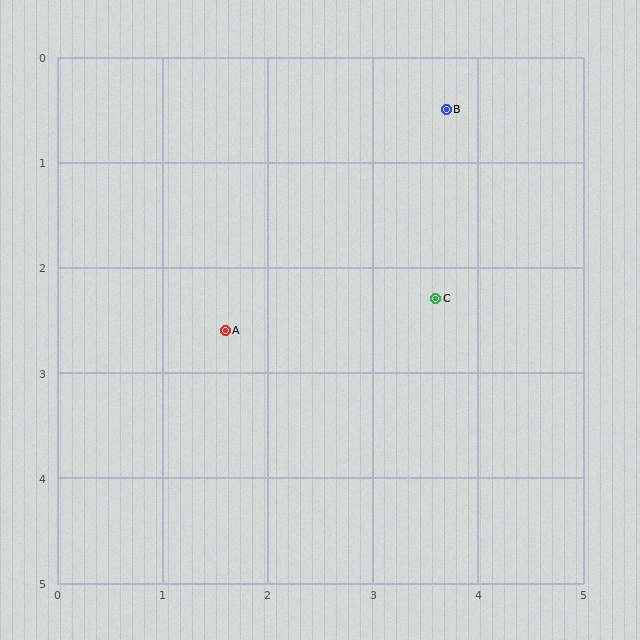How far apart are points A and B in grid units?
Points A and B are about 3.0 grid units apart.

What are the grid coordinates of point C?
Point C is at approximately (3.6, 2.3).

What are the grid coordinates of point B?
Point B is at approximately (3.7, 0.5).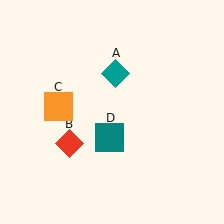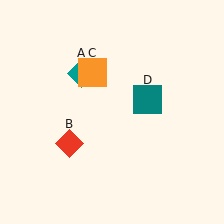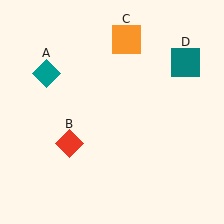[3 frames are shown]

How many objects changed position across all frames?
3 objects changed position: teal diamond (object A), orange square (object C), teal square (object D).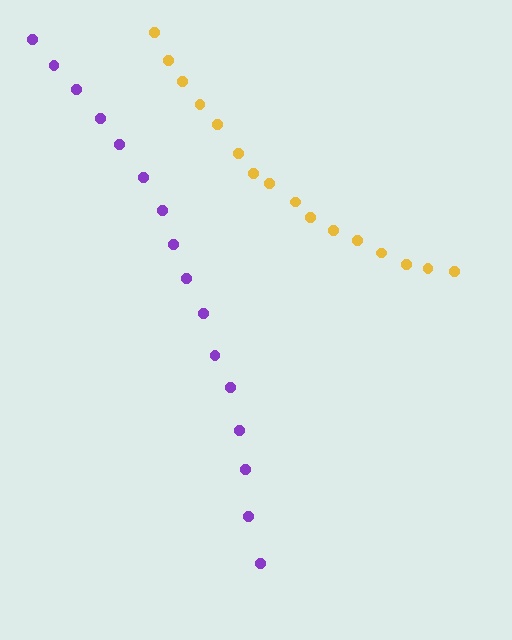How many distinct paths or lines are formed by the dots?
There are 2 distinct paths.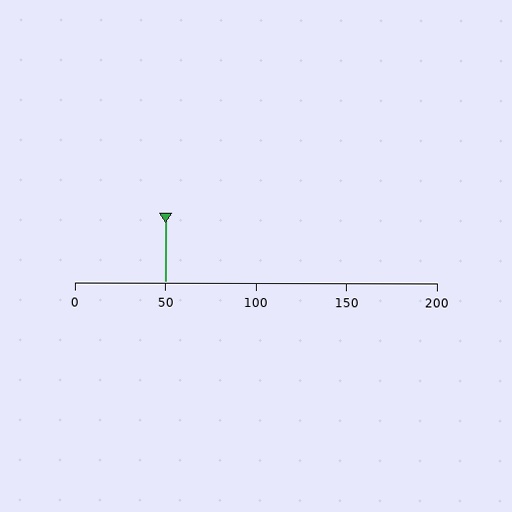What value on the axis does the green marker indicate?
The marker indicates approximately 50.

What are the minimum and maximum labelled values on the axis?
The axis runs from 0 to 200.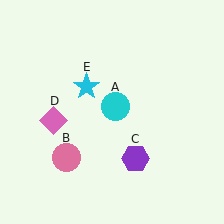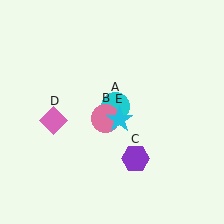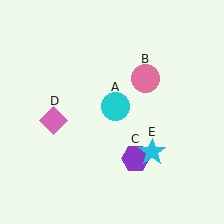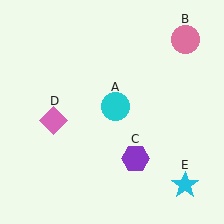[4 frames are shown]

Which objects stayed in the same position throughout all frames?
Cyan circle (object A) and purple hexagon (object C) and pink diamond (object D) remained stationary.